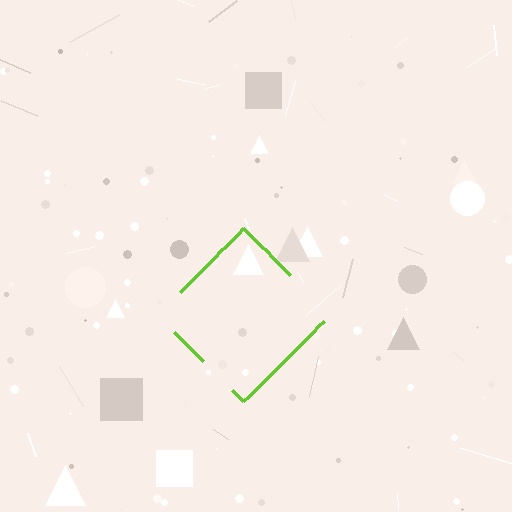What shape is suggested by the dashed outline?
The dashed outline suggests a diamond.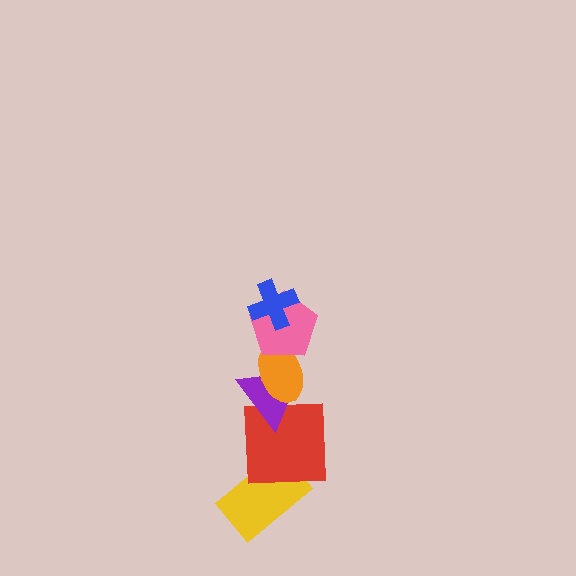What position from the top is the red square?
The red square is 5th from the top.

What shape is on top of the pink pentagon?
The blue cross is on top of the pink pentagon.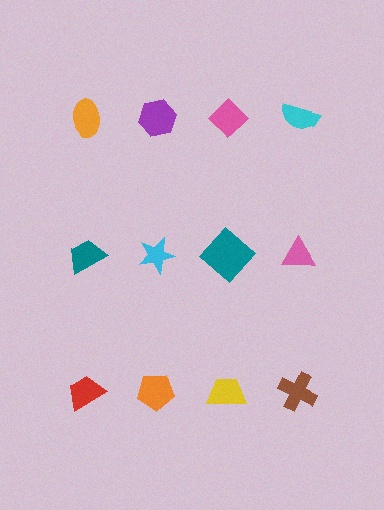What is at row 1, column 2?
A purple hexagon.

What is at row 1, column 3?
A pink diamond.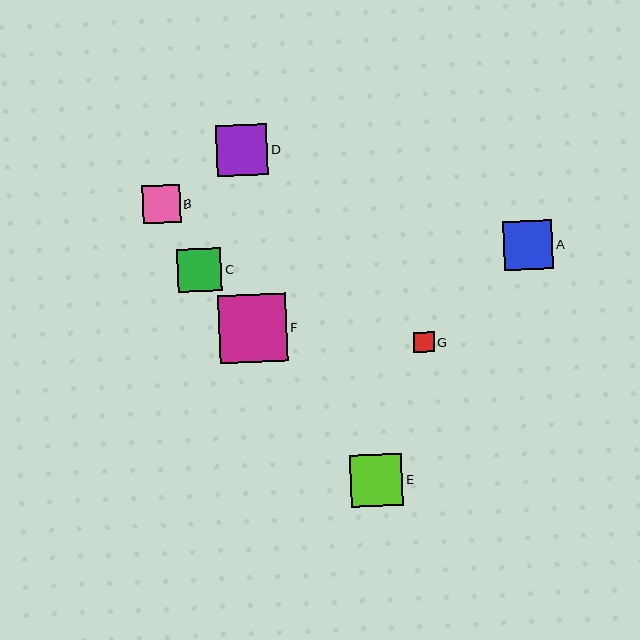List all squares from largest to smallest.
From largest to smallest: F, E, D, A, C, B, G.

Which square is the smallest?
Square G is the smallest with a size of approximately 20 pixels.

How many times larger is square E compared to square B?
Square E is approximately 1.4 times the size of square B.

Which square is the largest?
Square F is the largest with a size of approximately 68 pixels.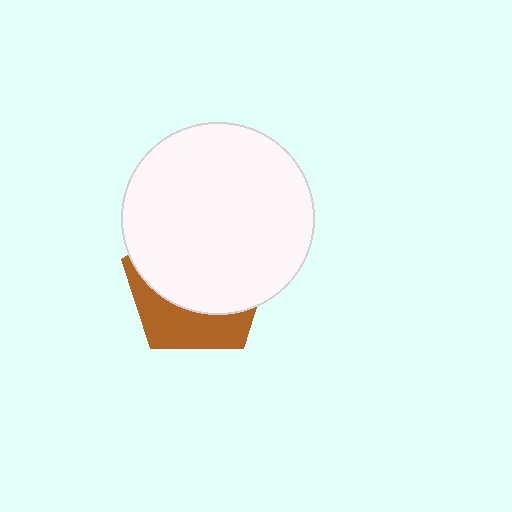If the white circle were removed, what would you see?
You would see the complete brown pentagon.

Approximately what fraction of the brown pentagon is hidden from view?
Roughly 66% of the brown pentagon is hidden behind the white circle.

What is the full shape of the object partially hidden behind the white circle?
The partially hidden object is a brown pentagon.